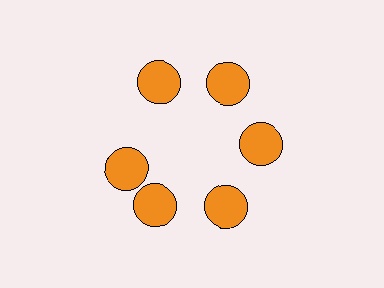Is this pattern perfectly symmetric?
No. The 6 orange circles are arranged in a ring, but one element near the 9 o'clock position is rotated out of alignment along the ring, breaking the 6-fold rotational symmetry.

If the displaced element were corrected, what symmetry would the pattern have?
It would have 6-fold rotational symmetry — the pattern would map onto itself every 60 degrees.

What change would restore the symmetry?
The symmetry would be restored by rotating it back into even spacing with its neighbors so that all 6 circles sit at equal angles and equal distance from the center.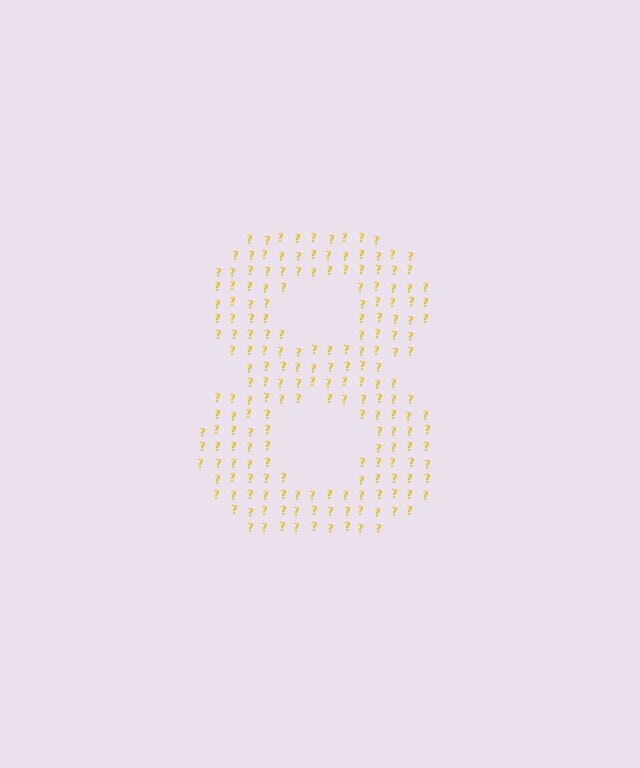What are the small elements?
The small elements are question marks.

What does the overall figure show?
The overall figure shows the digit 8.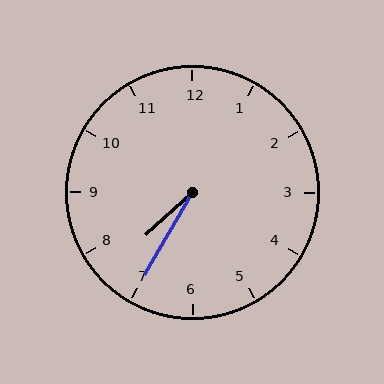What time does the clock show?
7:35.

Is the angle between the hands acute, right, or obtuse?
It is acute.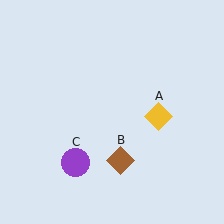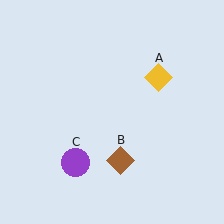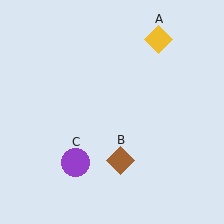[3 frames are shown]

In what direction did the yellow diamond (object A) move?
The yellow diamond (object A) moved up.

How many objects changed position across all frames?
1 object changed position: yellow diamond (object A).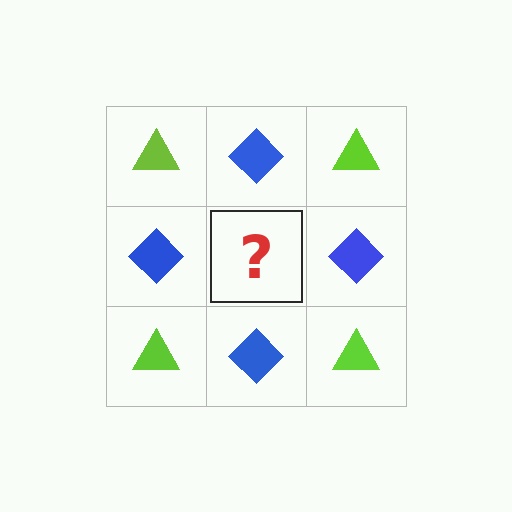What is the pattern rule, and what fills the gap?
The rule is that it alternates lime triangle and blue diamond in a checkerboard pattern. The gap should be filled with a lime triangle.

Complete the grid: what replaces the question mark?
The question mark should be replaced with a lime triangle.